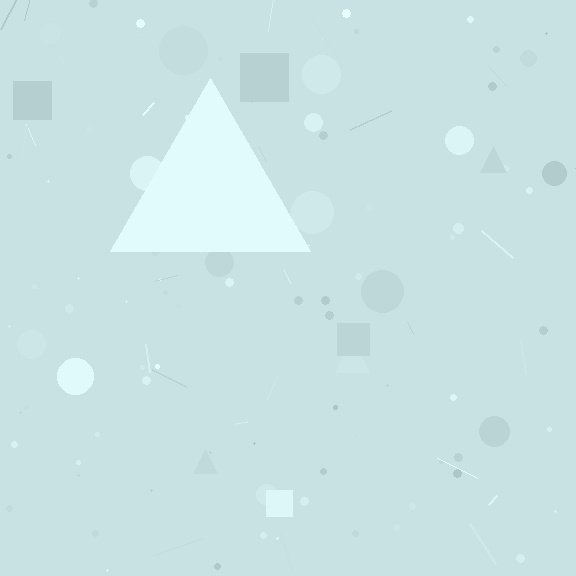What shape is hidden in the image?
A triangle is hidden in the image.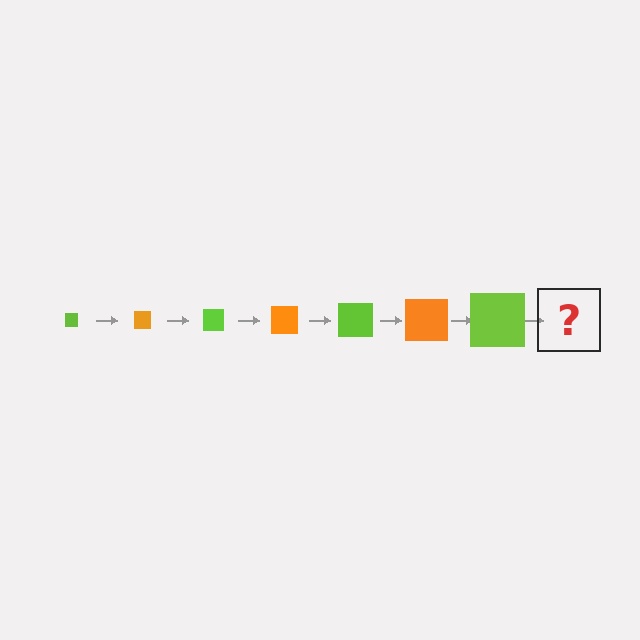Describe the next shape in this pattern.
It should be an orange square, larger than the previous one.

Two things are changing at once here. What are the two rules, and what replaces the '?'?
The two rules are that the square grows larger each step and the color cycles through lime and orange. The '?' should be an orange square, larger than the previous one.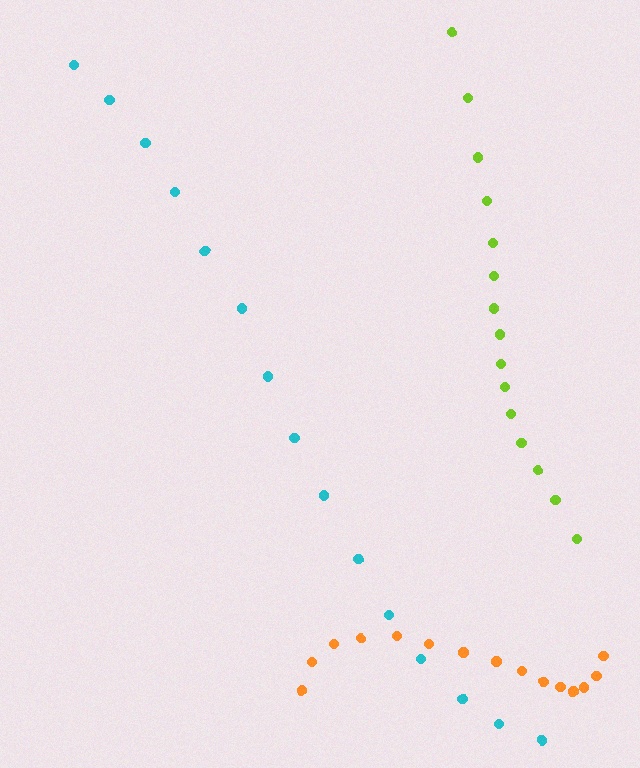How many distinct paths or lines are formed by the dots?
There are 3 distinct paths.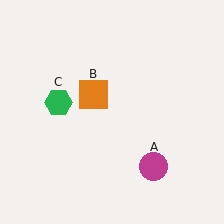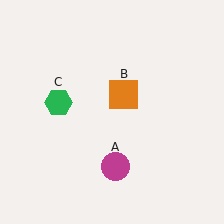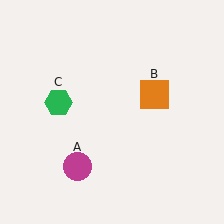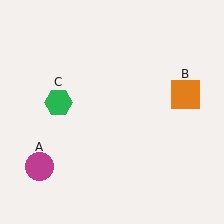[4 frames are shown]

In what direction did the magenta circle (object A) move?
The magenta circle (object A) moved left.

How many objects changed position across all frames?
2 objects changed position: magenta circle (object A), orange square (object B).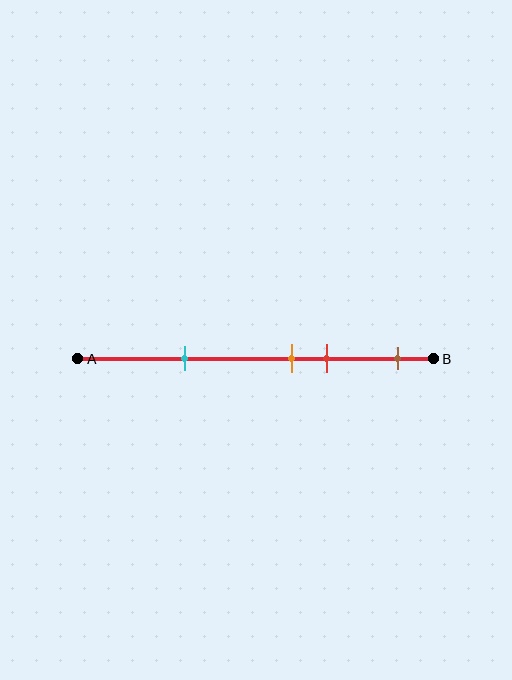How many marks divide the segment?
There are 4 marks dividing the segment.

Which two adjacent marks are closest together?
The orange and red marks are the closest adjacent pair.